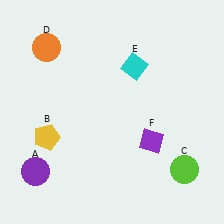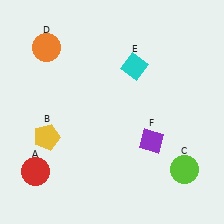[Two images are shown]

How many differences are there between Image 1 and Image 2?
There is 1 difference between the two images.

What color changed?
The circle (A) changed from purple in Image 1 to red in Image 2.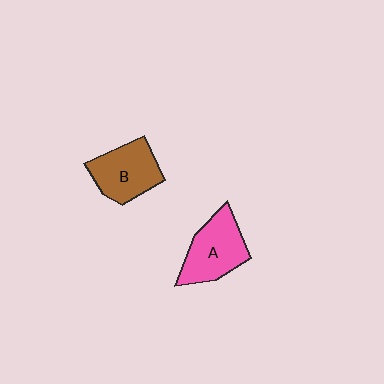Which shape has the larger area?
Shape A (pink).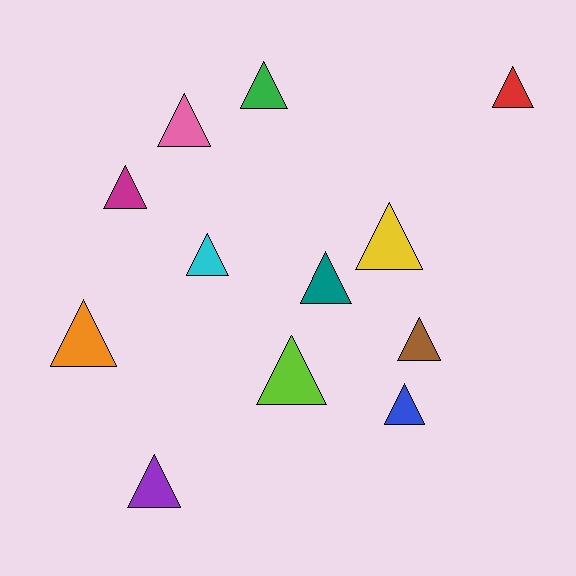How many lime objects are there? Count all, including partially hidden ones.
There is 1 lime object.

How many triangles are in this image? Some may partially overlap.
There are 12 triangles.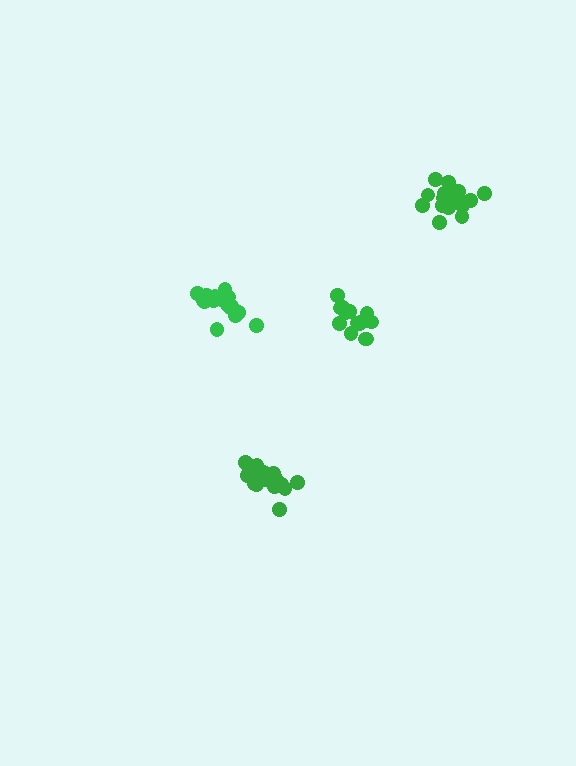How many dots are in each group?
Group 1: 15 dots, Group 2: 18 dots, Group 3: 17 dots, Group 4: 17 dots (67 total).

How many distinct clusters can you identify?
There are 4 distinct clusters.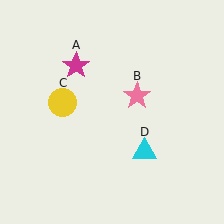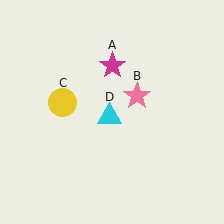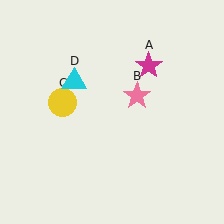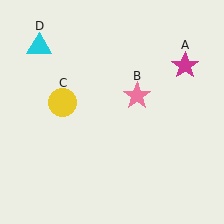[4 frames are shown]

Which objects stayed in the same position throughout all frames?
Pink star (object B) and yellow circle (object C) remained stationary.